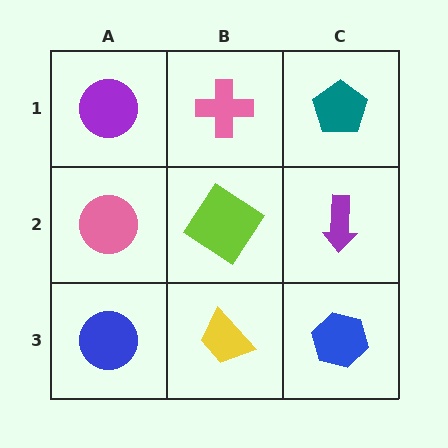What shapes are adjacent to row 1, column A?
A pink circle (row 2, column A), a pink cross (row 1, column B).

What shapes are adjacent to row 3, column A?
A pink circle (row 2, column A), a yellow trapezoid (row 3, column B).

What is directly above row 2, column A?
A purple circle.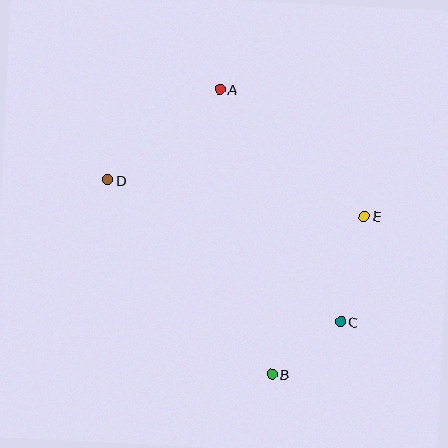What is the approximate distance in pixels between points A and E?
The distance between A and E is approximately 192 pixels.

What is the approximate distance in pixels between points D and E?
The distance between D and E is approximately 259 pixels.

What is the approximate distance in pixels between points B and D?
The distance between B and D is approximately 255 pixels.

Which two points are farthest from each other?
Points A and B are farthest from each other.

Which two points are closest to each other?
Points B and C are closest to each other.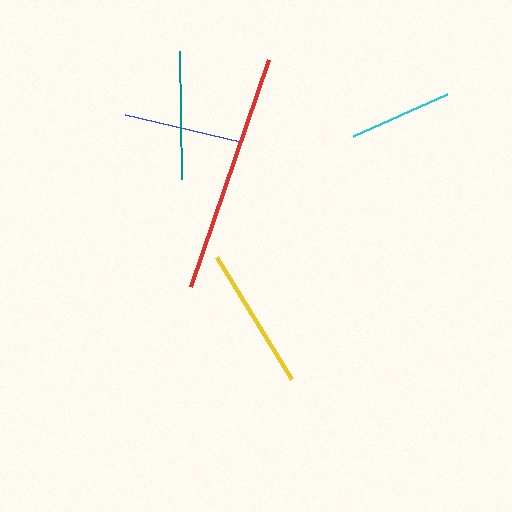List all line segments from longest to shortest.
From longest to shortest: red, yellow, teal, blue, cyan.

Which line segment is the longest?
The red line is the longest at approximately 240 pixels.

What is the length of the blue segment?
The blue segment is approximately 118 pixels long.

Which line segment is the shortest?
The cyan line is the shortest at approximately 103 pixels.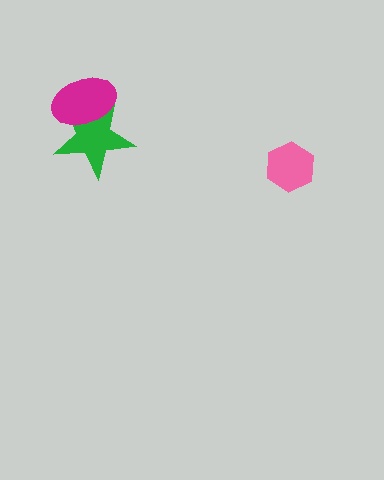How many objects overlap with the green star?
1 object overlaps with the green star.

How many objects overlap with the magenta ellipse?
1 object overlaps with the magenta ellipse.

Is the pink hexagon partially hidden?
No, no other shape covers it.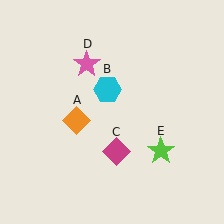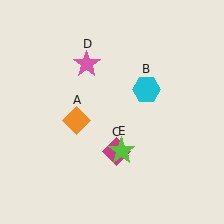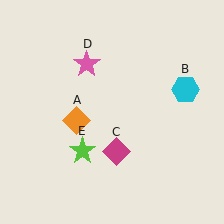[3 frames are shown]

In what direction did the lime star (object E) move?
The lime star (object E) moved left.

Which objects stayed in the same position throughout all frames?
Orange diamond (object A) and magenta diamond (object C) and pink star (object D) remained stationary.